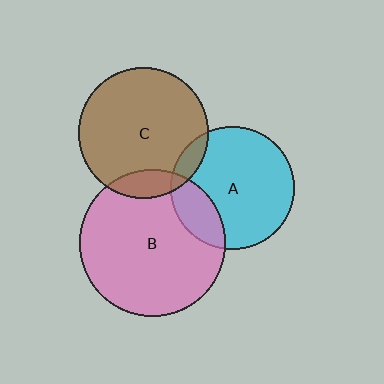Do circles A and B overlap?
Yes.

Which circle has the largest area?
Circle B (pink).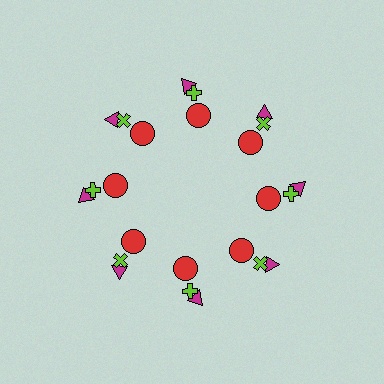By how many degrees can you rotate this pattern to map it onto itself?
The pattern maps onto itself every 45 degrees of rotation.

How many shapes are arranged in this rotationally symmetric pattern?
There are 24 shapes, arranged in 8 groups of 3.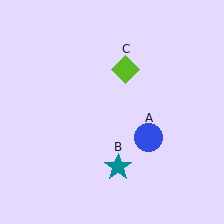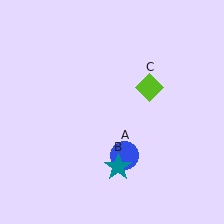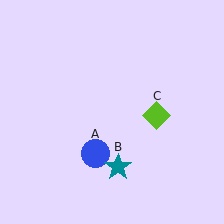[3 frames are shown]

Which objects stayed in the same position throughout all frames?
Teal star (object B) remained stationary.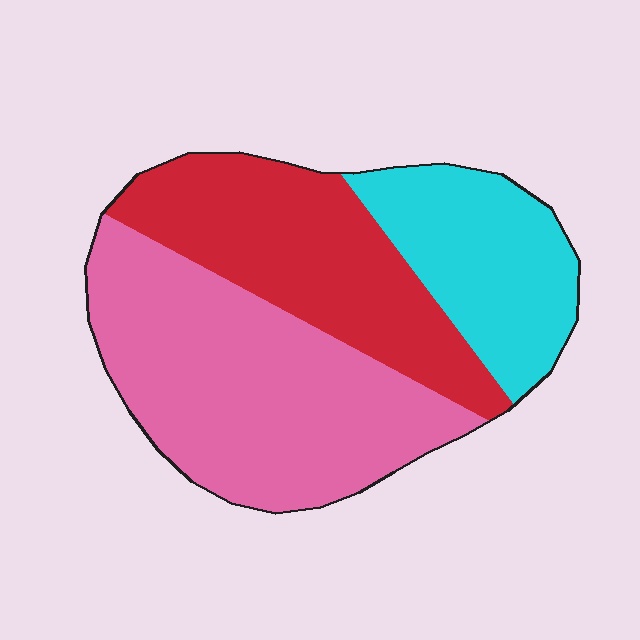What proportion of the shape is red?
Red covers around 30% of the shape.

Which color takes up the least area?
Cyan, at roughly 25%.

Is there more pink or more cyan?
Pink.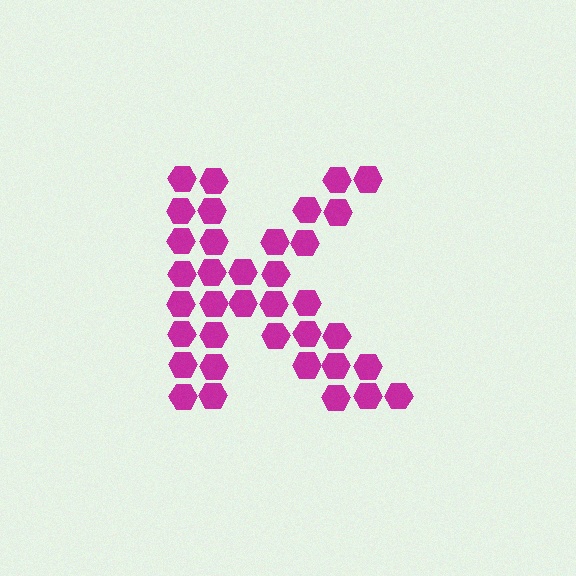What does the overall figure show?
The overall figure shows the letter K.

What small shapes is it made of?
It is made of small hexagons.